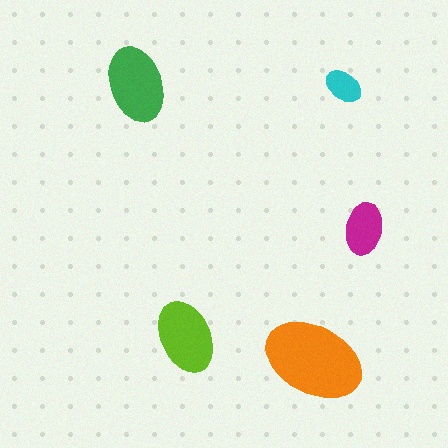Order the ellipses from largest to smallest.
the orange one, the green one, the lime one, the magenta one, the cyan one.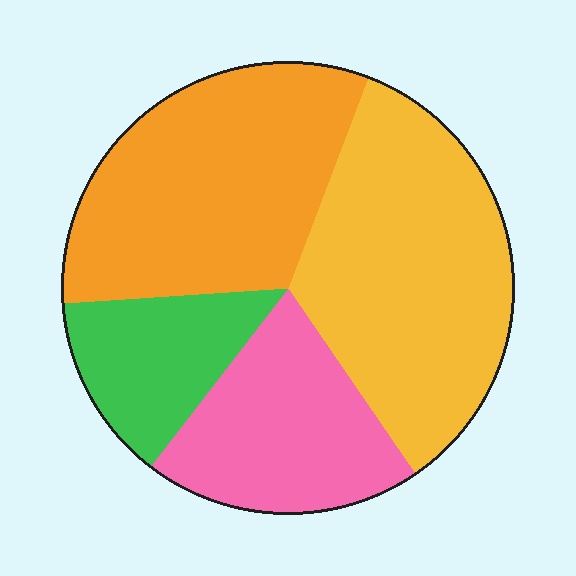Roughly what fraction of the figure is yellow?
Yellow covers about 35% of the figure.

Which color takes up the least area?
Green, at roughly 15%.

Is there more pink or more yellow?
Yellow.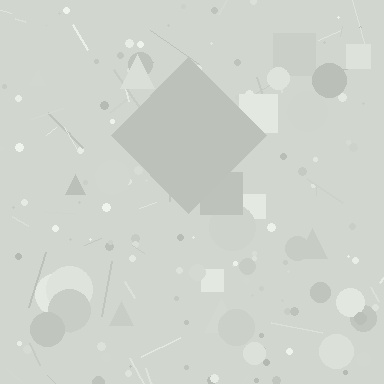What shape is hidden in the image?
A diamond is hidden in the image.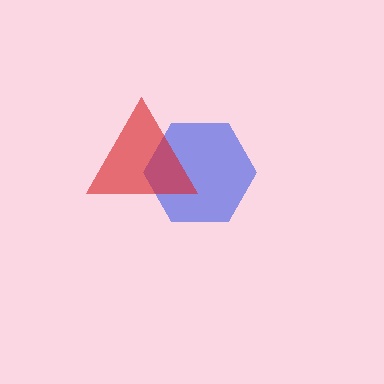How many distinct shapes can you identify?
There are 2 distinct shapes: a blue hexagon, a red triangle.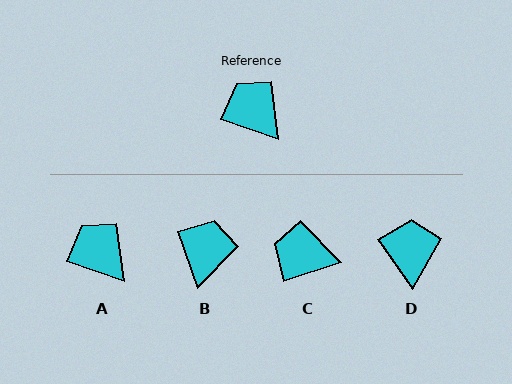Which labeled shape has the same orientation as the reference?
A.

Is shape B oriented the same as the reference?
No, it is off by about 51 degrees.